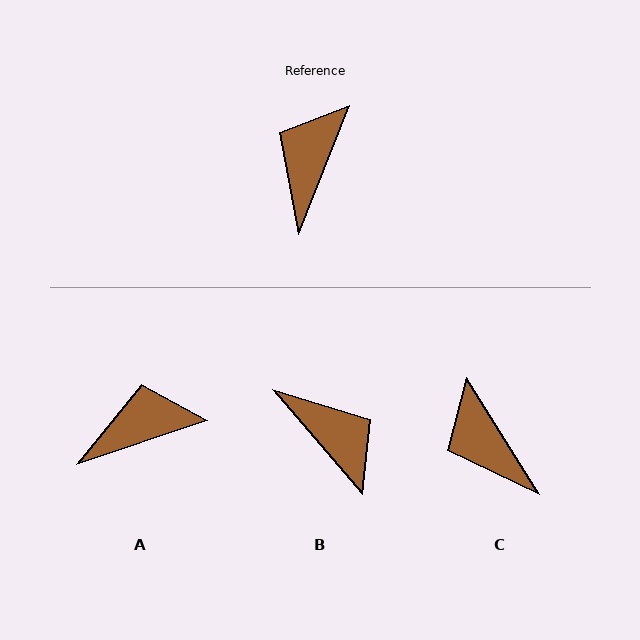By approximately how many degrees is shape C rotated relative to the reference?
Approximately 54 degrees counter-clockwise.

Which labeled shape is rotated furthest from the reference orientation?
B, about 118 degrees away.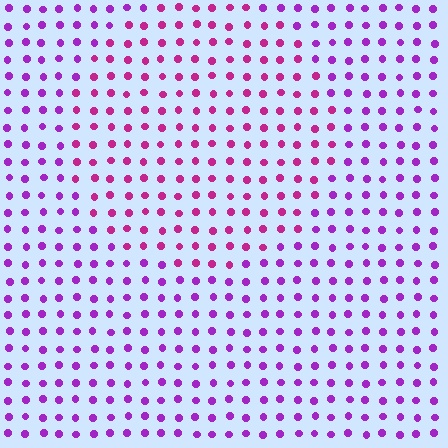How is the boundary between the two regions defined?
The boundary is defined purely by a slight shift in hue (about 33 degrees). Spacing, size, and orientation are identical on both sides.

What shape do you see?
I see a circle.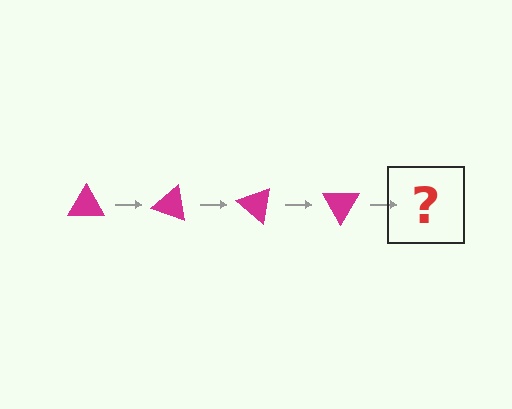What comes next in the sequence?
The next element should be a magenta triangle rotated 80 degrees.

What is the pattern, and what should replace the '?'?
The pattern is that the triangle rotates 20 degrees each step. The '?' should be a magenta triangle rotated 80 degrees.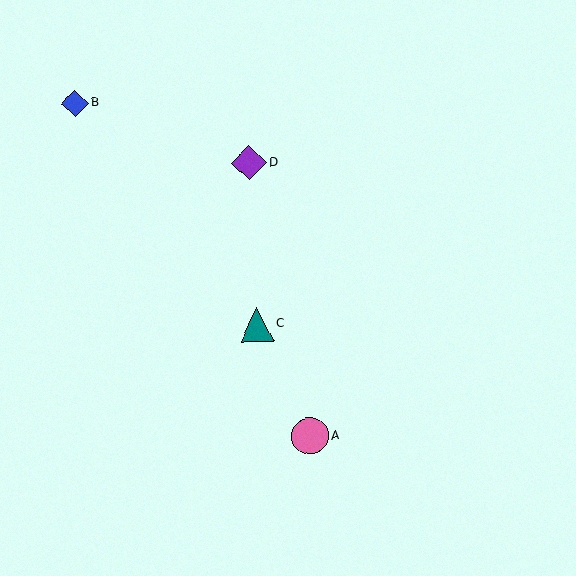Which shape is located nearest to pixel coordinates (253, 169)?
The purple diamond (labeled D) at (249, 163) is nearest to that location.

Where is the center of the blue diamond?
The center of the blue diamond is at (75, 103).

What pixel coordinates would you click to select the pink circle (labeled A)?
Click at (310, 436) to select the pink circle A.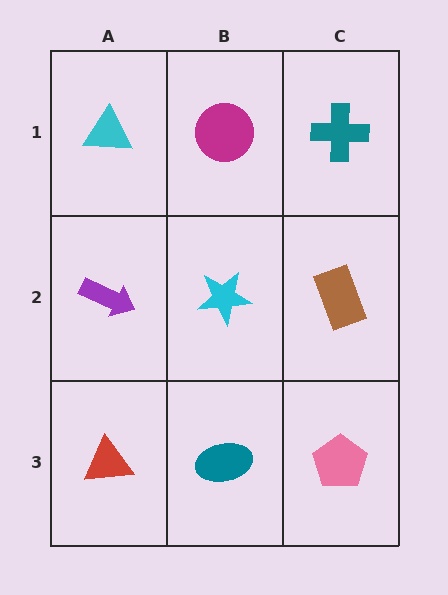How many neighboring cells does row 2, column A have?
3.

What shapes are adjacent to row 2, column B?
A magenta circle (row 1, column B), a teal ellipse (row 3, column B), a purple arrow (row 2, column A), a brown rectangle (row 2, column C).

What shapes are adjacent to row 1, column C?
A brown rectangle (row 2, column C), a magenta circle (row 1, column B).